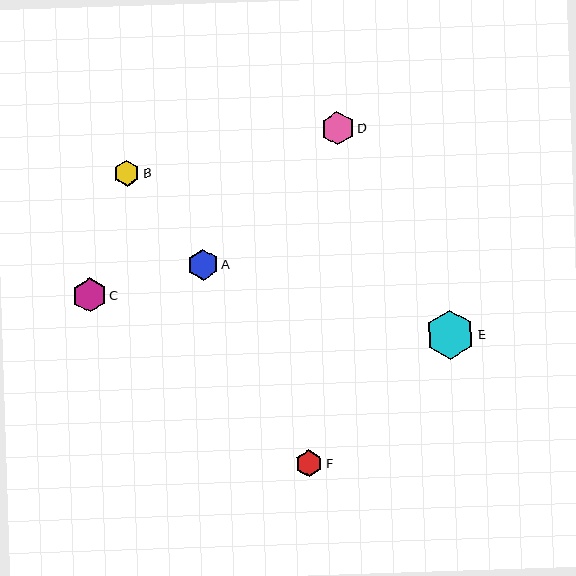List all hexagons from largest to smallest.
From largest to smallest: E, C, D, A, F, B.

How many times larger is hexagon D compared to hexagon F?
Hexagon D is approximately 1.2 times the size of hexagon F.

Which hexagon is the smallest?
Hexagon B is the smallest with a size of approximately 26 pixels.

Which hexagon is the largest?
Hexagon E is the largest with a size of approximately 49 pixels.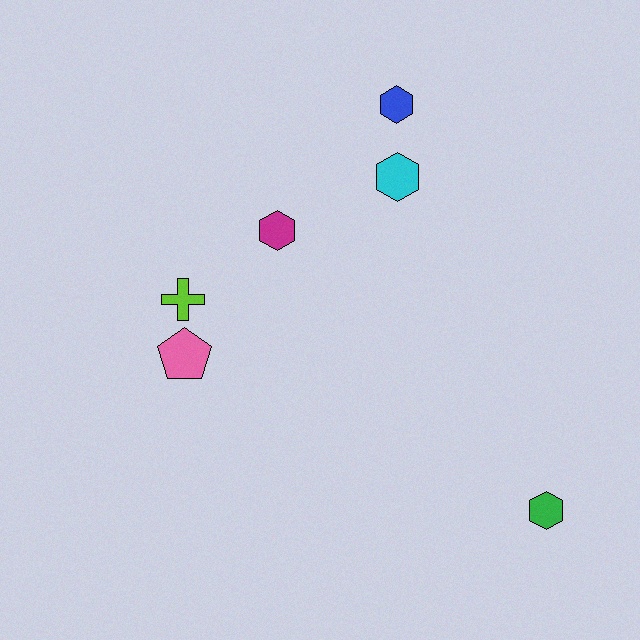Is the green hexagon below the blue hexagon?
Yes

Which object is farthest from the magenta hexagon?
The green hexagon is farthest from the magenta hexagon.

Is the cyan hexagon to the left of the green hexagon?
Yes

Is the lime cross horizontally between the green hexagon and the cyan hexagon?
No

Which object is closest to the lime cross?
The pink pentagon is closest to the lime cross.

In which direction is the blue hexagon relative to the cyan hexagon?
The blue hexagon is above the cyan hexagon.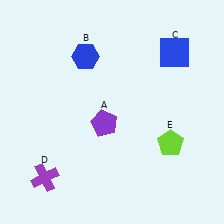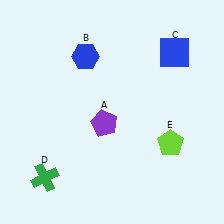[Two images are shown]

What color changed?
The cross (D) changed from purple in Image 1 to green in Image 2.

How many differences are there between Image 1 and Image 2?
There is 1 difference between the two images.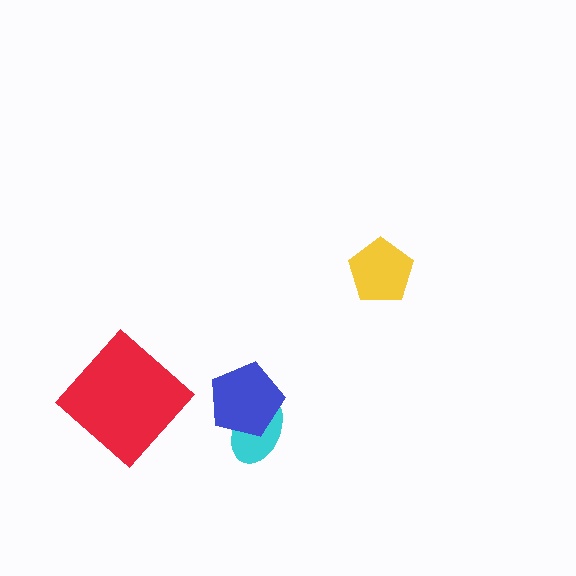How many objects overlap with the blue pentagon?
1 object overlaps with the blue pentagon.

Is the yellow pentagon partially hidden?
No, no other shape covers it.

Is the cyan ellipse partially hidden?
Yes, it is partially covered by another shape.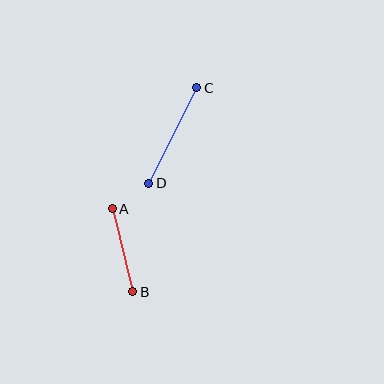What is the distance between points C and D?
The distance is approximately 107 pixels.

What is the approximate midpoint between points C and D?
The midpoint is at approximately (173, 135) pixels.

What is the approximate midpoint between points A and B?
The midpoint is at approximately (122, 250) pixels.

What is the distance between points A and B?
The distance is approximately 85 pixels.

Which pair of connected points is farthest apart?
Points C and D are farthest apart.